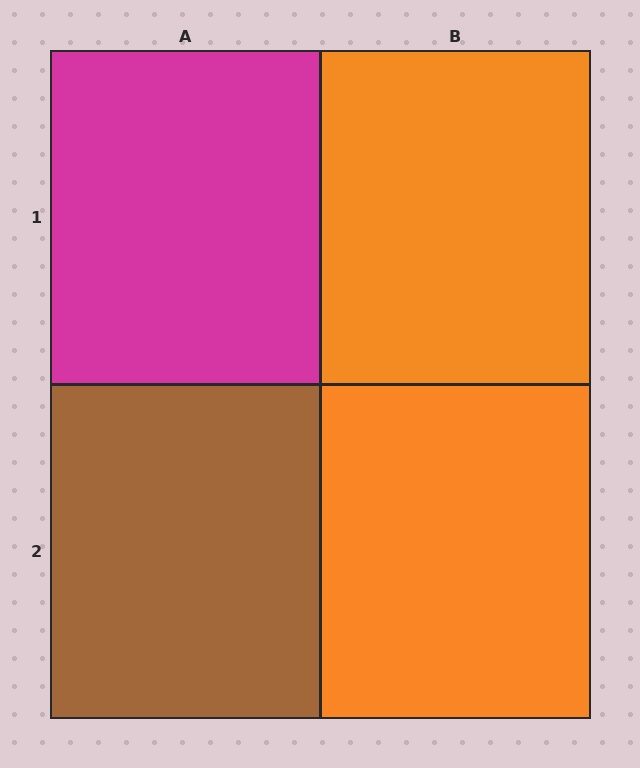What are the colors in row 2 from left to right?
Brown, orange.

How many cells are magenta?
1 cell is magenta.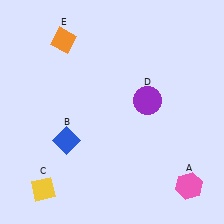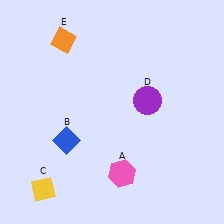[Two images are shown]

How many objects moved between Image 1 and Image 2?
1 object moved between the two images.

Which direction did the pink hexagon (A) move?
The pink hexagon (A) moved left.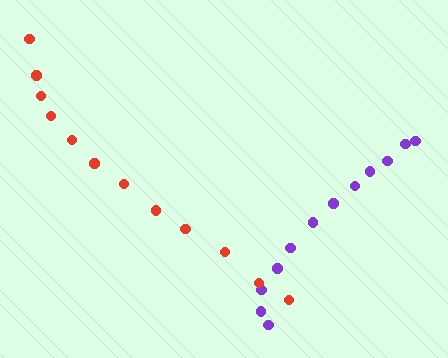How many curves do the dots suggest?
There are 2 distinct paths.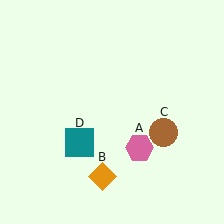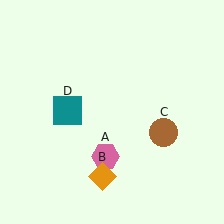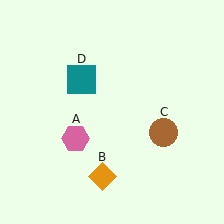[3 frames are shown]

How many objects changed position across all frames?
2 objects changed position: pink hexagon (object A), teal square (object D).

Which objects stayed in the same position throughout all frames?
Orange diamond (object B) and brown circle (object C) remained stationary.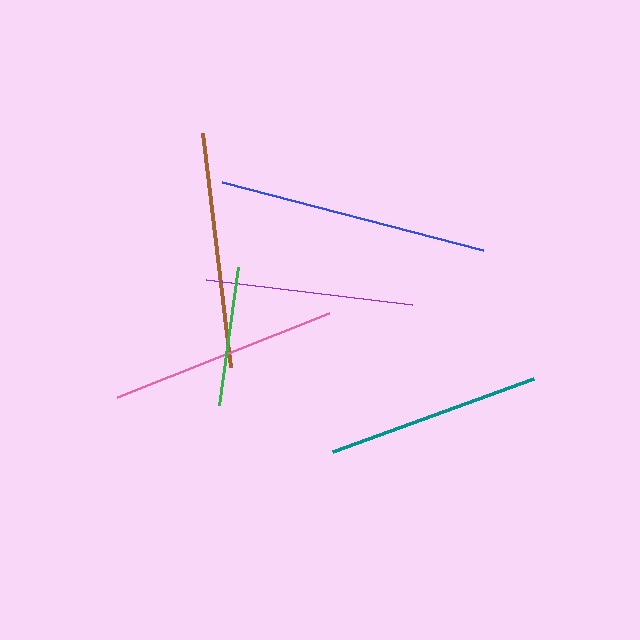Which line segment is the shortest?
The green line is the shortest at approximately 139 pixels.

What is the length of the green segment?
The green segment is approximately 139 pixels long.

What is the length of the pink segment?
The pink segment is approximately 228 pixels long.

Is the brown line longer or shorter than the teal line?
The brown line is longer than the teal line.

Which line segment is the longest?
The blue line is the longest at approximately 270 pixels.